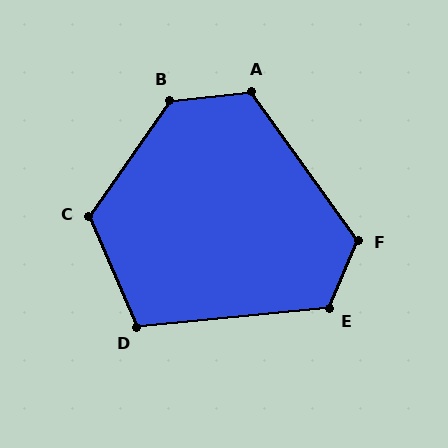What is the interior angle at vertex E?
Approximately 118 degrees (obtuse).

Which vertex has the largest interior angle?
B, at approximately 131 degrees.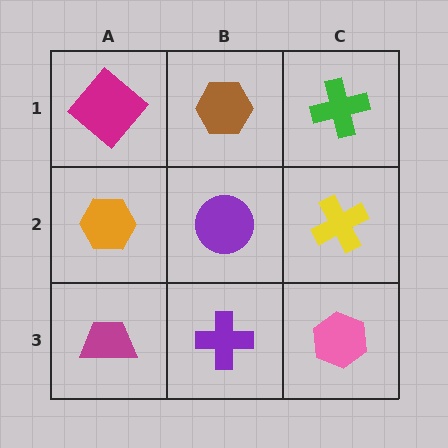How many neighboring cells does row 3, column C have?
2.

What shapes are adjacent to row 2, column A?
A magenta diamond (row 1, column A), a magenta trapezoid (row 3, column A), a purple circle (row 2, column B).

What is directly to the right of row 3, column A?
A purple cross.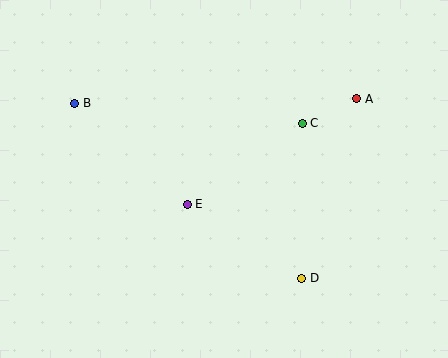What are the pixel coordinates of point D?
Point D is at (302, 278).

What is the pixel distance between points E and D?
The distance between E and D is 136 pixels.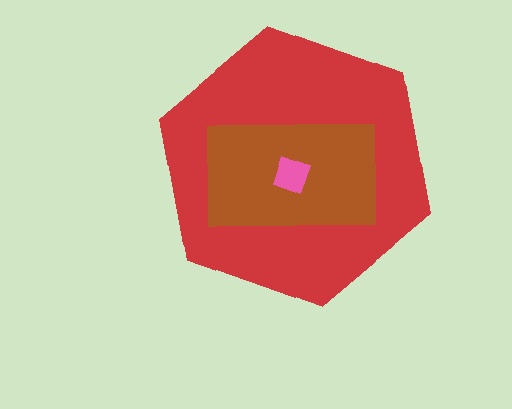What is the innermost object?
The pink diamond.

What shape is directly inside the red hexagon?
The brown rectangle.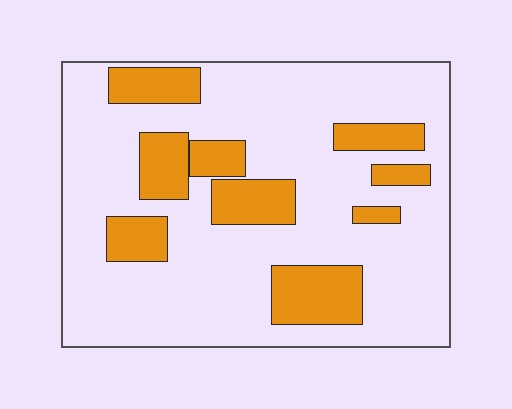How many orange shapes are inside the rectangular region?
9.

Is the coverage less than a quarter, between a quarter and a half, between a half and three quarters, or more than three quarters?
Less than a quarter.